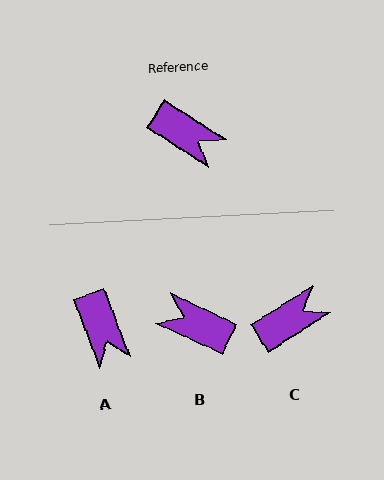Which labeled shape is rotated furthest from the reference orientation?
B, about 172 degrees away.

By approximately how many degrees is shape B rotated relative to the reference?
Approximately 172 degrees clockwise.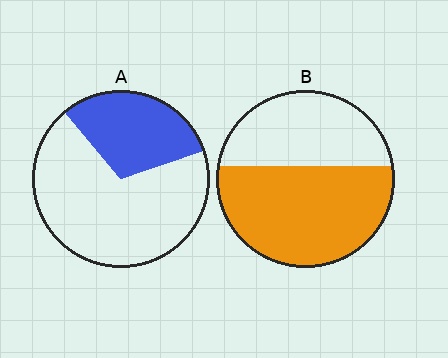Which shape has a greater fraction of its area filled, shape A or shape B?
Shape B.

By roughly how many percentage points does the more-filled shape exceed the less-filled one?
By roughly 30 percentage points (B over A).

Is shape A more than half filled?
No.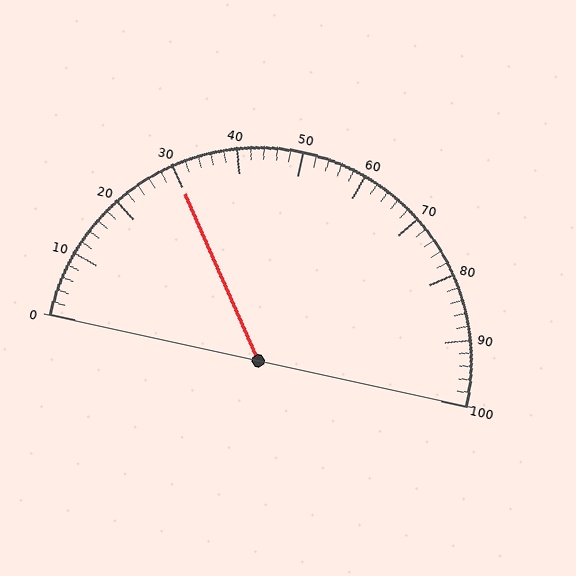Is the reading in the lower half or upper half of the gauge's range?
The reading is in the lower half of the range (0 to 100).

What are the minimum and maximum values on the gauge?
The gauge ranges from 0 to 100.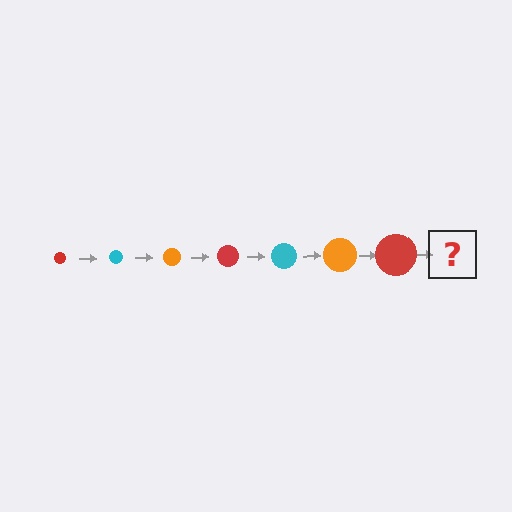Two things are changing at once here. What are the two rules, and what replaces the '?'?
The two rules are that the circle grows larger each step and the color cycles through red, cyan, and orange. The '?' should be a cyan circle, larger than the previous one.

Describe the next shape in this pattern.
It should be a cyan circle, larger than the previous one.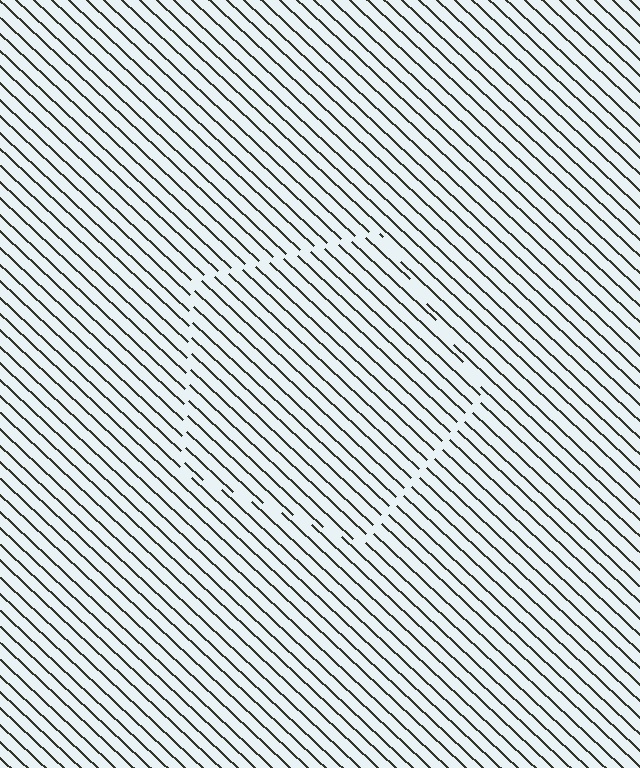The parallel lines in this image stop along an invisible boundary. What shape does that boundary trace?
An illusory pentagon. The interior of the shape contains the same grating, shifted by half a period — the contour is defined by the phase discontinuity where line-ends from the inner and outer gratings abut.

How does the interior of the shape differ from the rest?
The interior of the shape contains the same grating, shifted by half a period — the contour is defined by the phase discontinuity where line-ends from the inner and outer gratings abut.